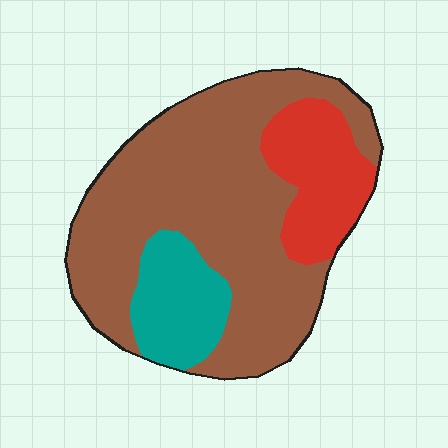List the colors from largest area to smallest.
From largest to smallest: brown, red, teal.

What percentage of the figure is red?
Red covers 18% of the figure.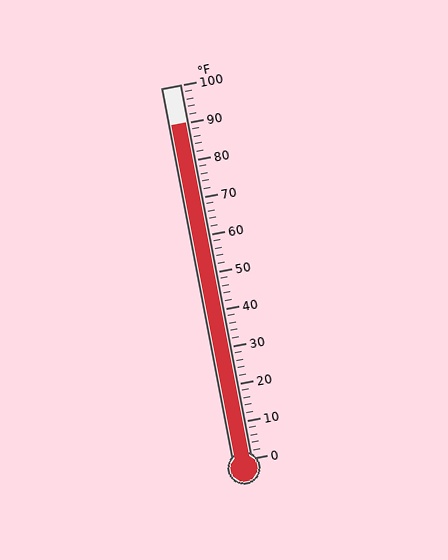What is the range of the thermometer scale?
The thermometer scale ranges from 0°F to 100°F.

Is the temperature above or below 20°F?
The temperature is above 20°F.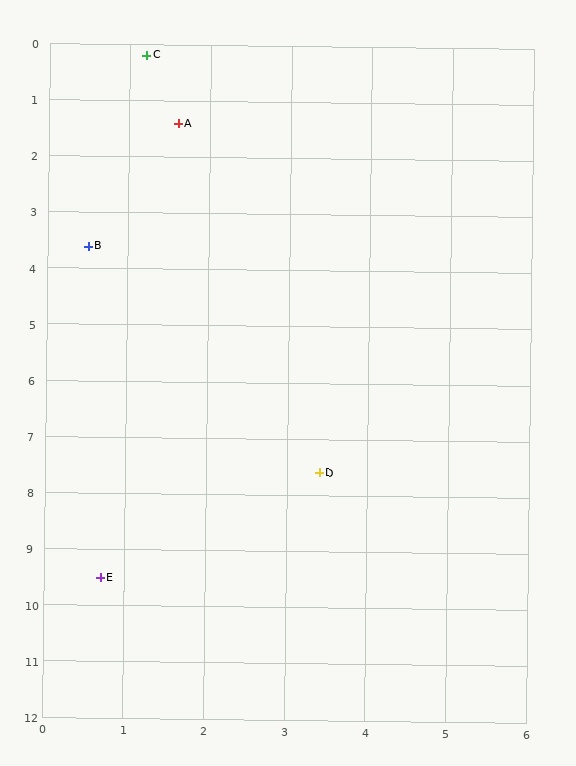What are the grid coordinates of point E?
Point E is at approximately (0.7, 9.5).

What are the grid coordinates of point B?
Point B is at approximately (0.5, 3.6).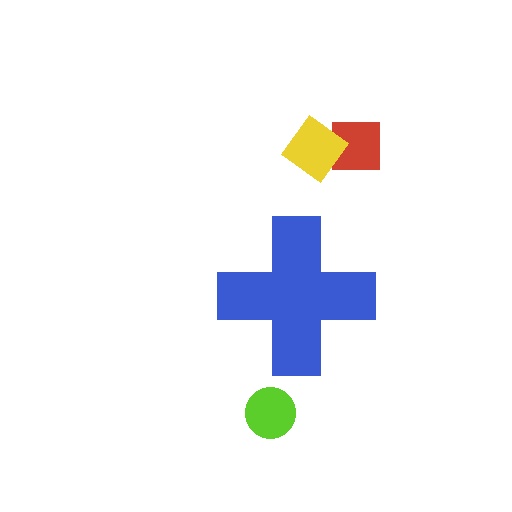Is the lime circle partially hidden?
No, the lime circle is fully visible.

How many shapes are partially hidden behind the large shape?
0 shapes are partially hidden.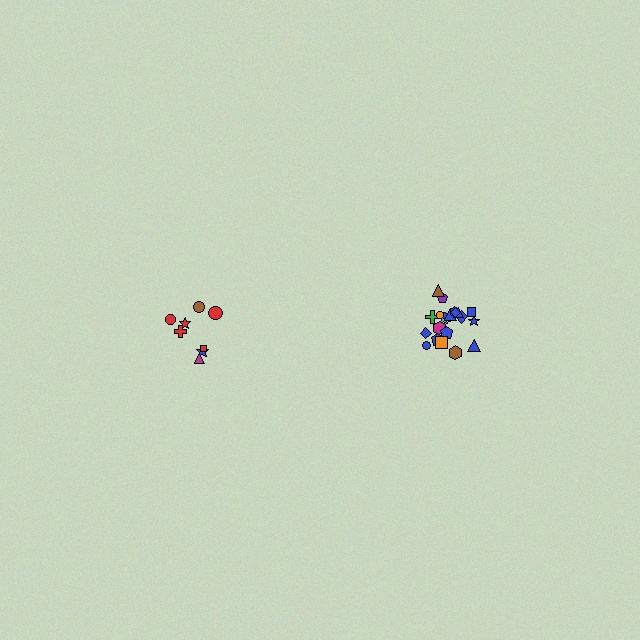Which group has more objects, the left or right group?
The right group.